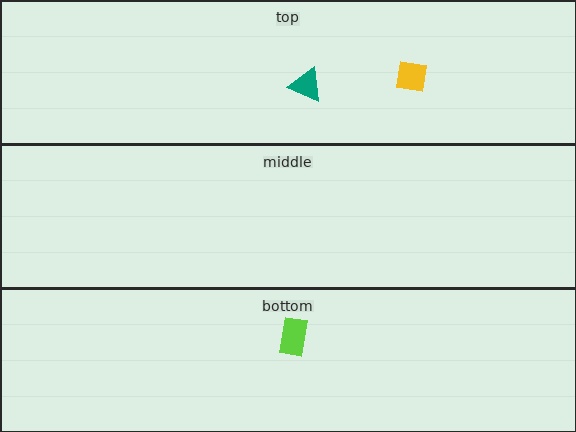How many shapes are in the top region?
2.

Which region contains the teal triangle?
The top region.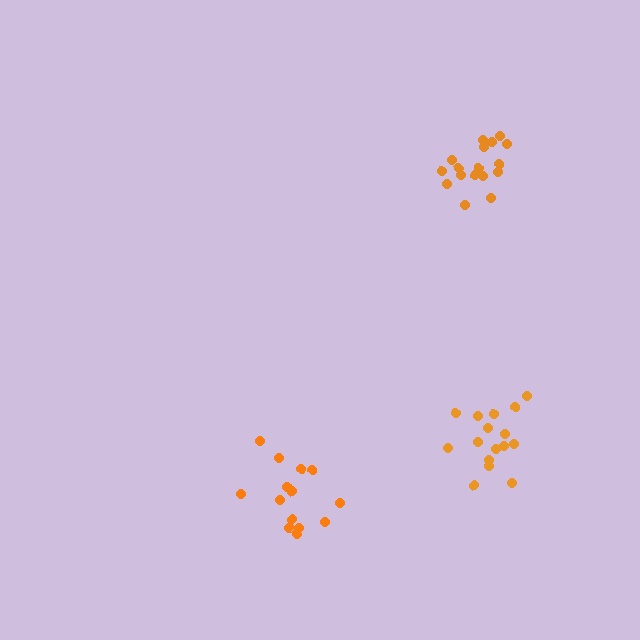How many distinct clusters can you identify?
There are 3 distinct clusters.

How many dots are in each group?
Group 1: 16 dots, Group 2: 14 dots, Group 3: 17 dots (47 total).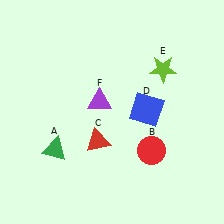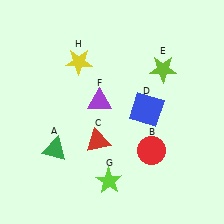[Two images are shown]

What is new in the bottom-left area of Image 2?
A lime star (G) was added in the bottom-left area of Image 2.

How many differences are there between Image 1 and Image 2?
There are 2 differences between the two images.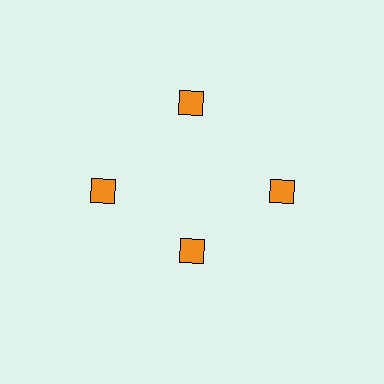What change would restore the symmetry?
The symmetry would be restored by moving it outward, back onto the ring so that all 4 diamonds sit at equal angles and equal distance from the center.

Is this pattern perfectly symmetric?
No. The 4 orange diamonds are arranged in a ring, but one element near the 6 o'clock position is pulled inward toward the center, breaking the 4-fold rotational symmetry.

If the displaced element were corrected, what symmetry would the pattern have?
It would have 4-fold rotational symmetry — the pattern would map onto itself every 90 degrees.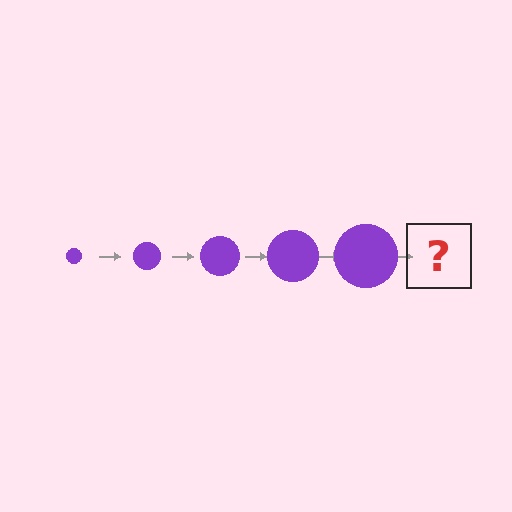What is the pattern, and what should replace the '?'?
The pattern is that the circle gets progressively larger each step. The '?' should be a purple circle, larger than the previous one.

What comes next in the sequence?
The next element should be a purple circle, larger than the previous one.